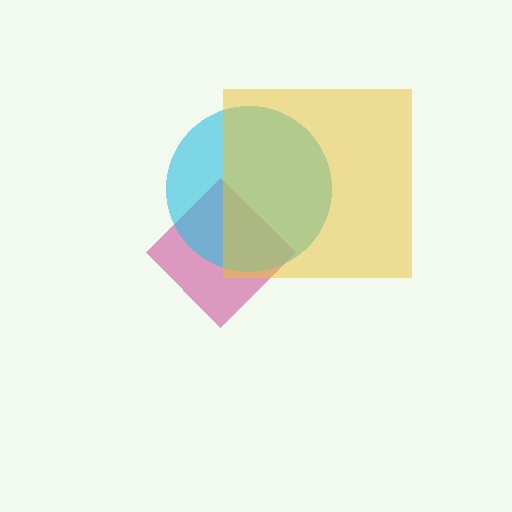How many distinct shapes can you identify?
There are 3 distinct shapes: a magenta diamond, a cyan circle, a yellow square.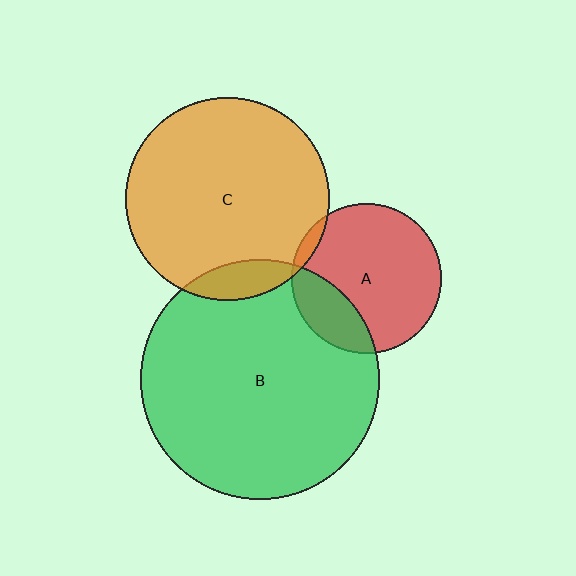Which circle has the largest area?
Circle B (green).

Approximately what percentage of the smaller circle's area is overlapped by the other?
Approximately 25%.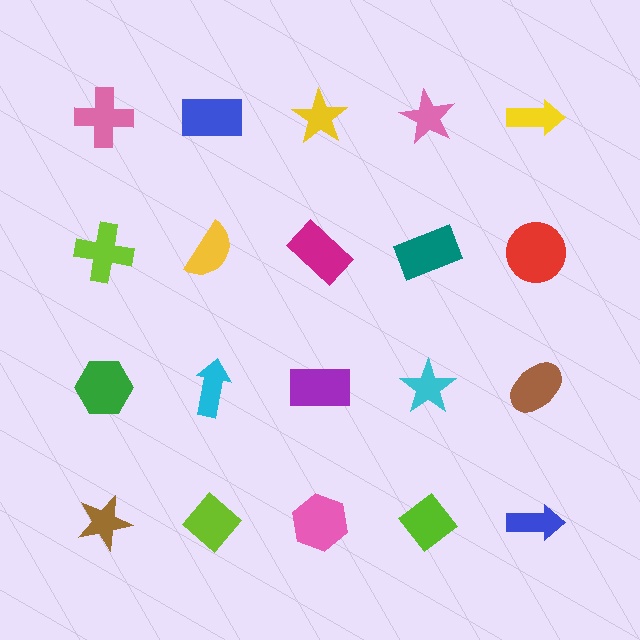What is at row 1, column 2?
A blue rectangle.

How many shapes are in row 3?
5 shapes.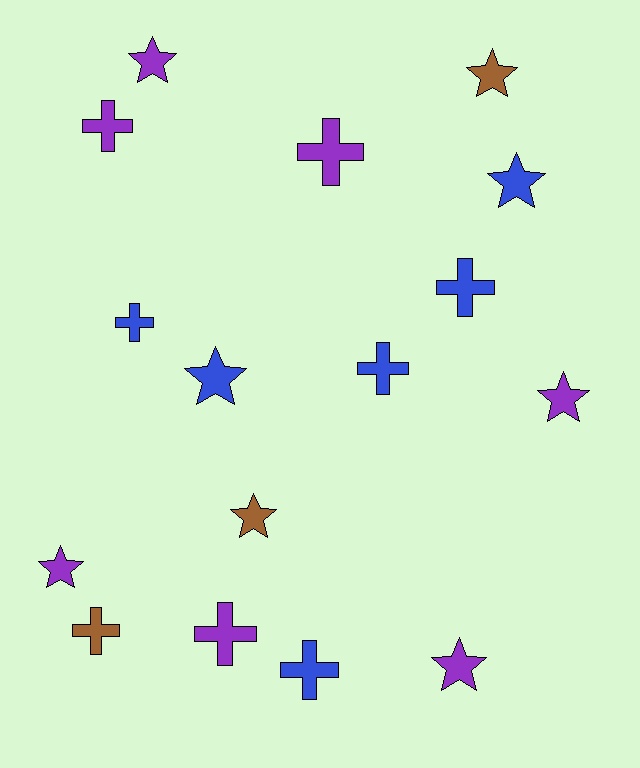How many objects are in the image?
There are 16 objects.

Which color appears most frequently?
Purple, with 7 objects.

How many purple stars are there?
There are 4 purple stars.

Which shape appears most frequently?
Star, with 8 objects.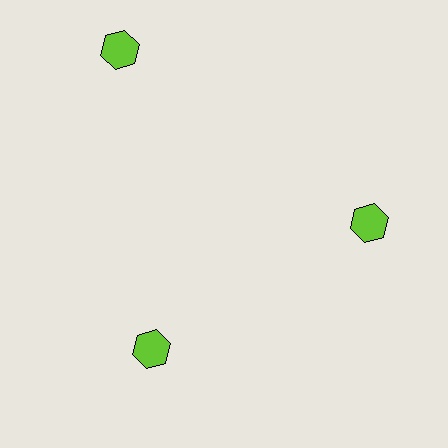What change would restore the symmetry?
The symmetry would be restored by moving it inward, back onto the ring so that all 3 hexagons sit at equal angles and equal distance from the center.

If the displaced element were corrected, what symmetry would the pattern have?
It would have 3-fold rotational symmetry — the pattern would map onto itself every 120 degrees.